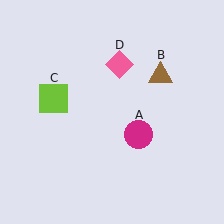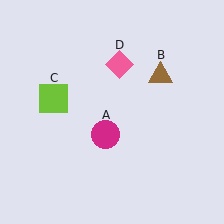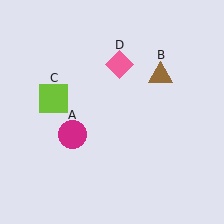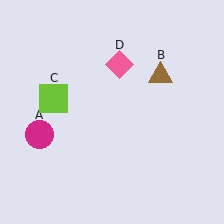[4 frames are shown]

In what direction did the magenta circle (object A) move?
The magenta circle (object A) moved left.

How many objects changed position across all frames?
1 object changed position: magenta circle (object A).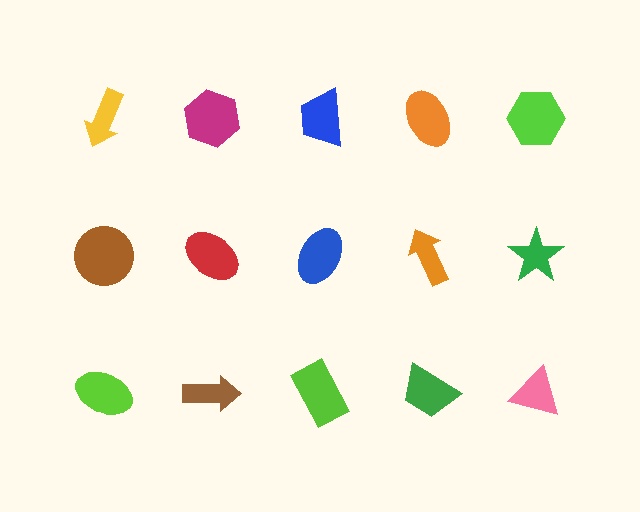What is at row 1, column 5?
A lime hexagon.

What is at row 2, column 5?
A green star.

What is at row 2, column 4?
An orange arrow.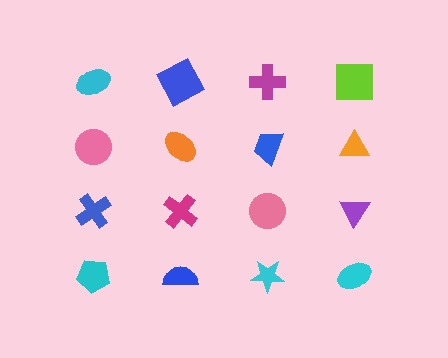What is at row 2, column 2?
An orange ellipse.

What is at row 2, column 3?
A blue trapezoid.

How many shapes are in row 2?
4 shapes.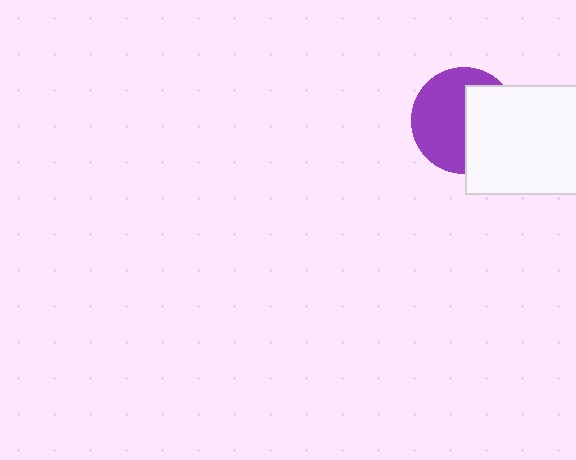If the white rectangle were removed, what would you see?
You would see the complete purple circle.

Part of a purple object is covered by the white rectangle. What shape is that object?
It is a circle.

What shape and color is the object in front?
The object in front is a white rectangle.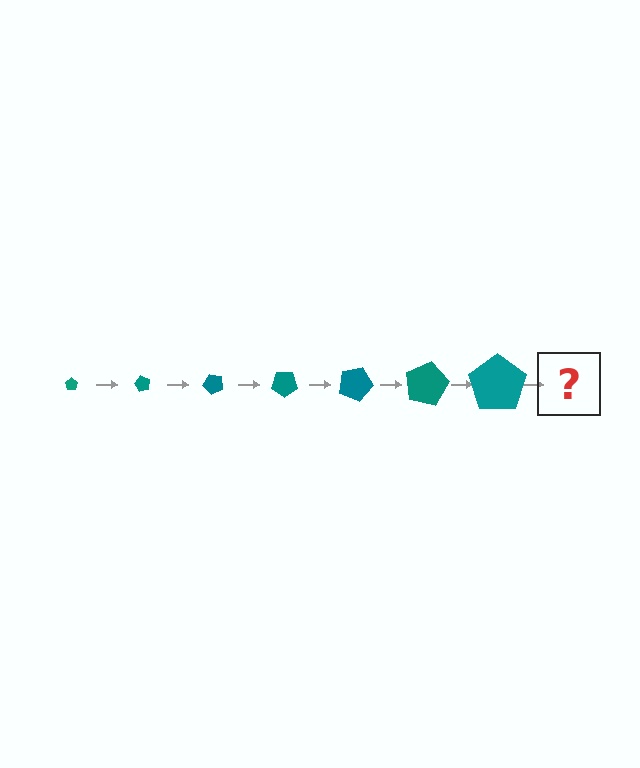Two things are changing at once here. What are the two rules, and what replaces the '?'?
The two rules are that the pentagon grows larger each step and it rotates 60 degrees each step. The '?' should be a pentagon, larger than the previous one and rotated 420 degrees from the start.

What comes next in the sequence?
The next element should be a pentagon, larger than the previous one and rotated 420 degrees from the start.